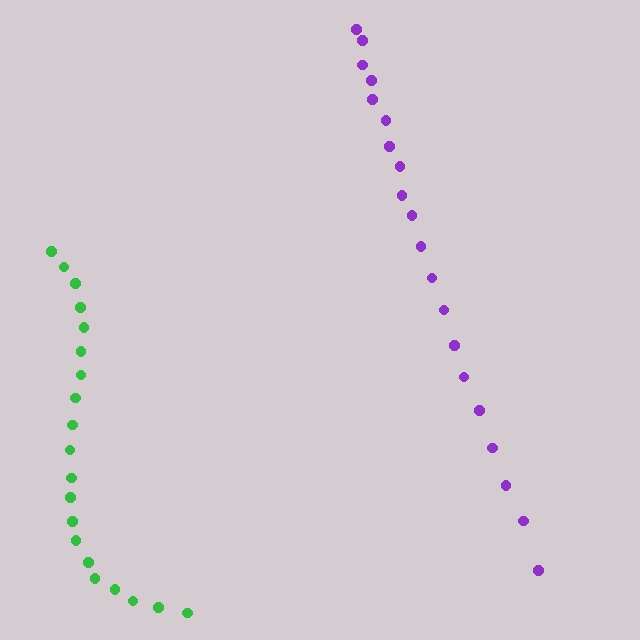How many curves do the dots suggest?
There are 2 distinct paths.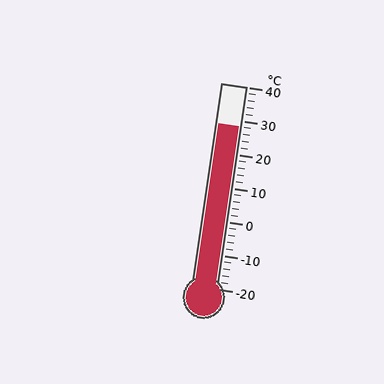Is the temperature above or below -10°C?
The temperature is above -10°C.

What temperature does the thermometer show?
The thermometer shows approximately 28°C.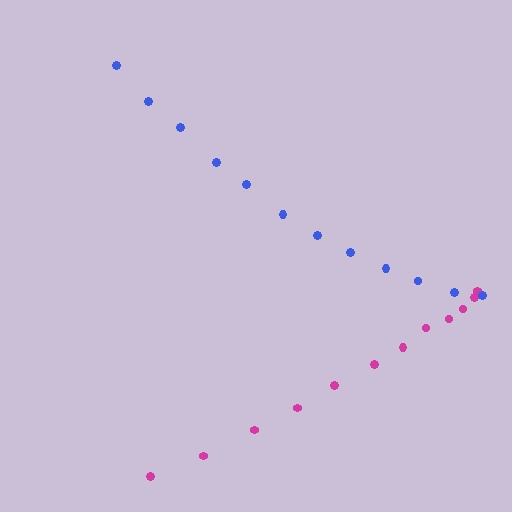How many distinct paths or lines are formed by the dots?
There are 2 distinct paths.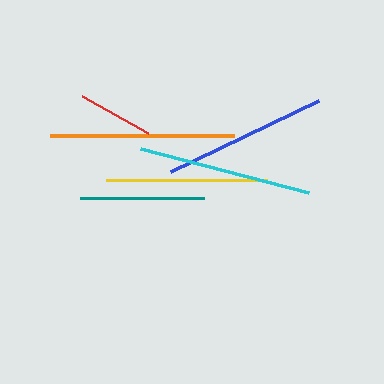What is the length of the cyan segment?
The cyan segment is approximately 174 pixels long.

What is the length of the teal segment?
The teal segment is approximately 124 pixels long.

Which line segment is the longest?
The orange line is the longest at approximately 184 pixels.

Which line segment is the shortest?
The red line is the shortest at approximately 76 pixels.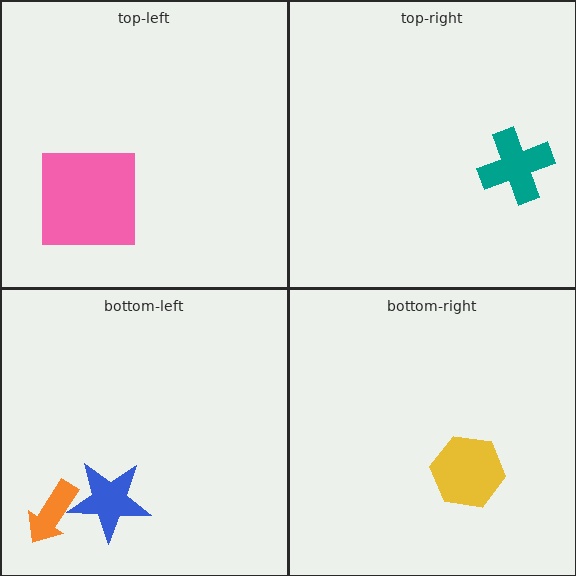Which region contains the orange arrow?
The bottom-left region.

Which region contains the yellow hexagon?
The bottom-right region.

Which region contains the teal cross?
The top-right region.